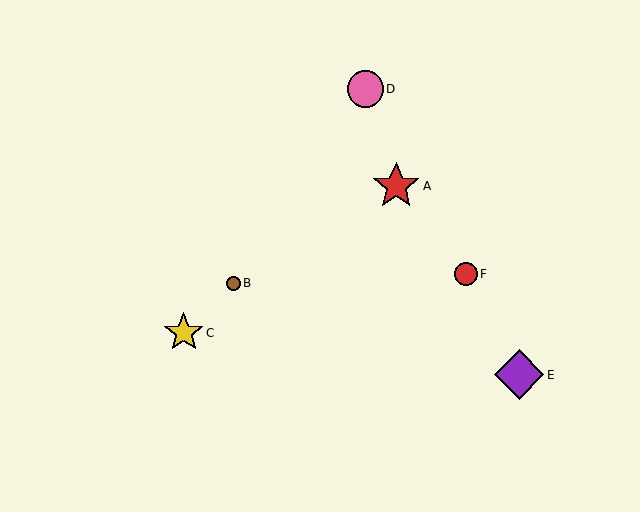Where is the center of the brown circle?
The center of the brown circle is at (233, 283).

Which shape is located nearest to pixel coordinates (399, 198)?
The red star (labeled A) at (396, 186) is nearest to that location.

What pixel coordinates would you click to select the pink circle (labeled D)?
Click at (365, 89) to select the pink circle D.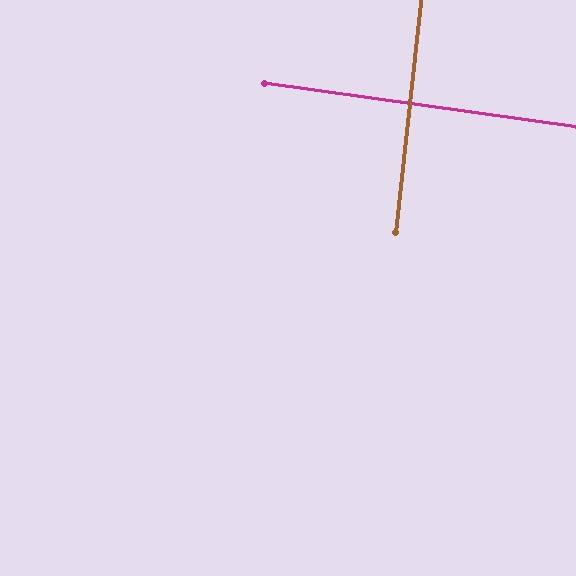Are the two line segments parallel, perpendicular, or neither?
Perpendicular — they meet at approximately 88°.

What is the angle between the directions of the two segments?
Approximately 88 degrees.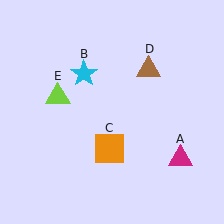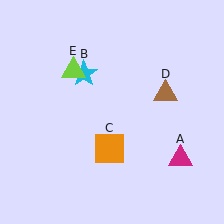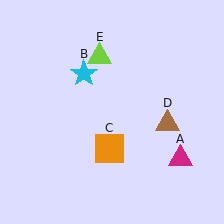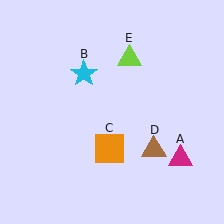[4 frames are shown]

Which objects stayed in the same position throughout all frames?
Magenta triangle (object A) and cyan star (object B) and orange square (object C) remained stationary.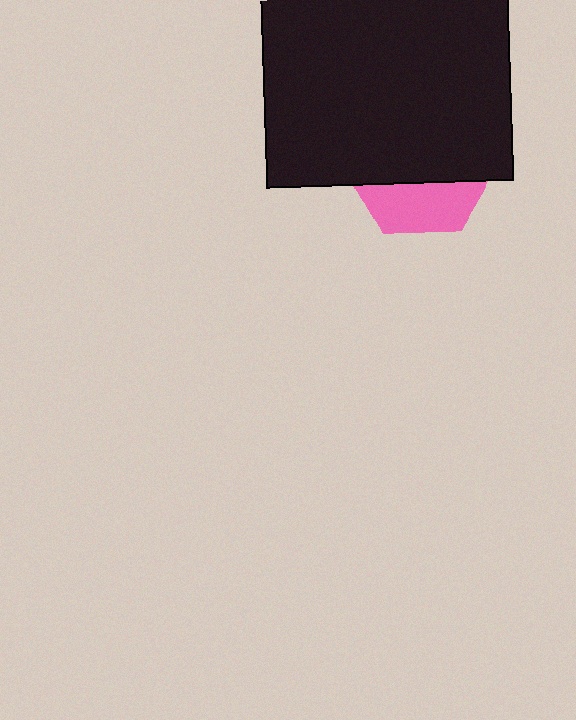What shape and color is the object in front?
The object in front is a black square.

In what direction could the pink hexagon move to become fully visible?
The pink hexagon could move down. That would shift it out from behind the black square entirely.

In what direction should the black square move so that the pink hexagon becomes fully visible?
The black square should move up. That is the shortest direction to clear the overlap and leave the pink hexagon fully visible.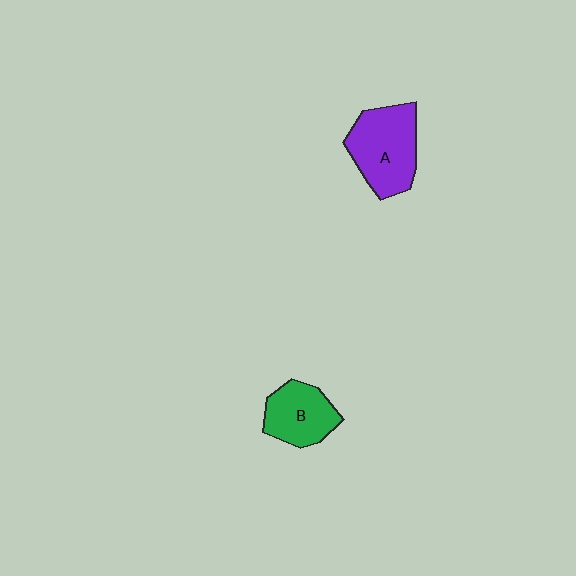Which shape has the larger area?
Shape A (purple).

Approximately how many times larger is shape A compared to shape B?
Approximately 1.4 times.